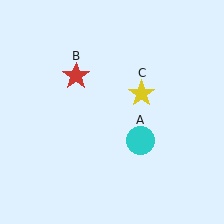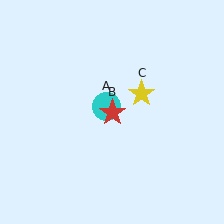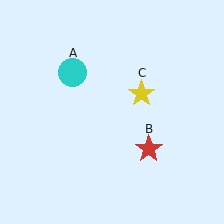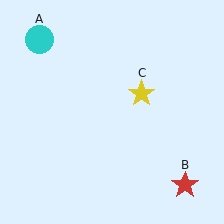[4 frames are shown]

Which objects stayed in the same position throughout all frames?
Yellow star (object C) remained stationary.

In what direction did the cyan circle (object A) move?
The cyan circle (object A) moved up and to the left.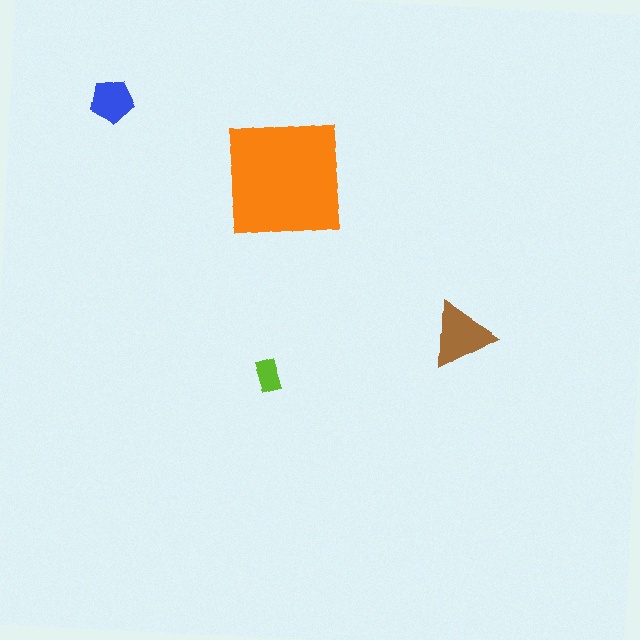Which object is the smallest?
The lime rectangle.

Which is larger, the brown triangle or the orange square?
The orange square.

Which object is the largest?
The orange square.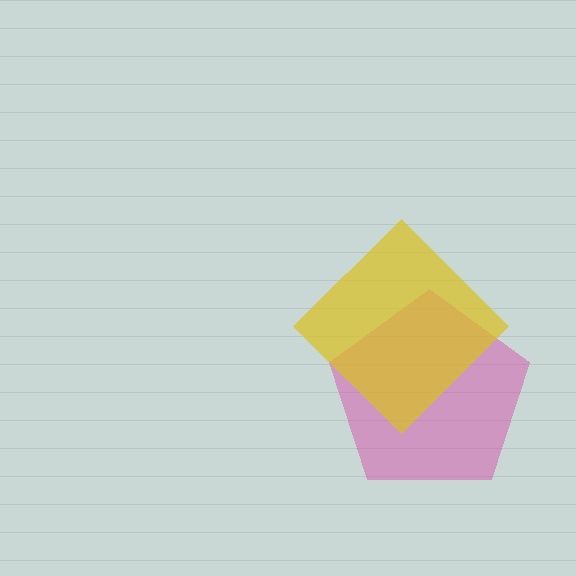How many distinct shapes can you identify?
There are 2 distinct shapes: a magenta pentagon, a yellow diamond.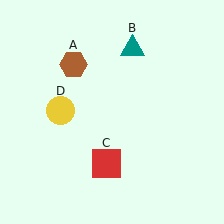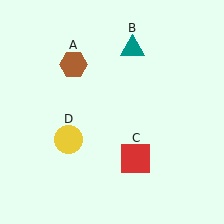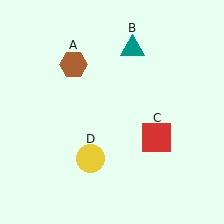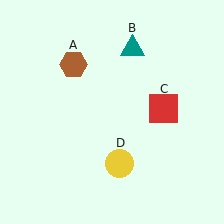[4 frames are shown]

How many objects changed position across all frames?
2 objects changed position: red square (object C), yellow circle (object D).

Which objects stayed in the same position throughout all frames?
Brown hexagon (object A) and teal triangle (object B) remained stationary.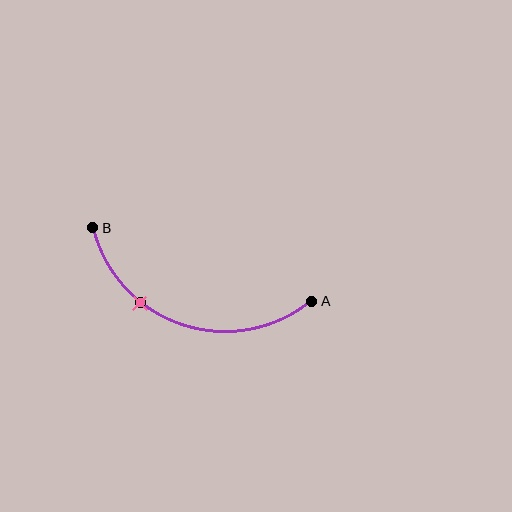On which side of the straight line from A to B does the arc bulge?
The arc bulges below the straight line connecting A and B.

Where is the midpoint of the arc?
The arc midpoint is the point on the curve farthest from the straight line joining A and B. It sits below that line.